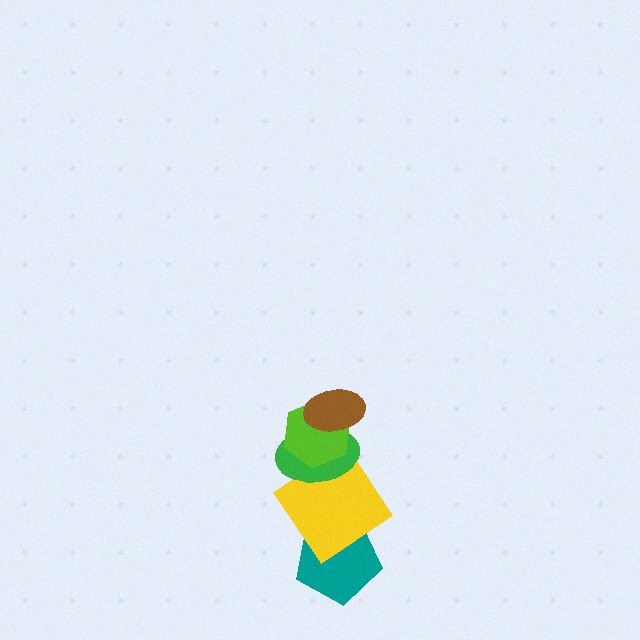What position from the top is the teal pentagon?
The teal pentagon is 5th from the top.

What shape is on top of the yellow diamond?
The green ellipse is on top of the yellow diamond.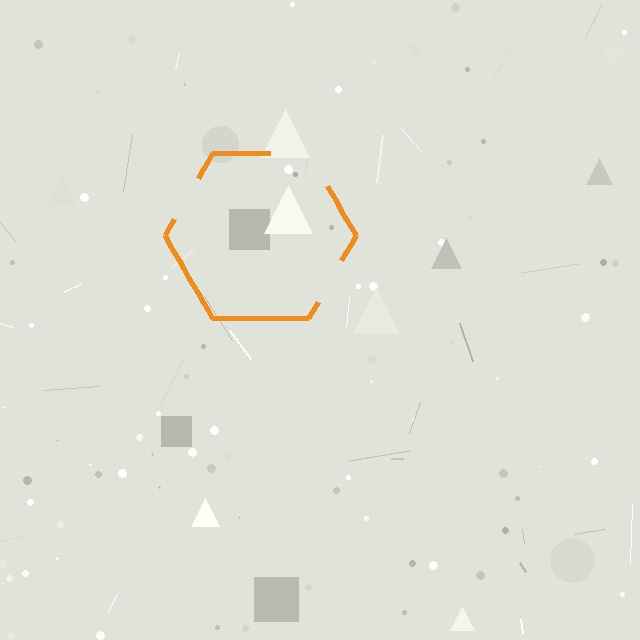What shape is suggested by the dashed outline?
The dashed outline suggests a hexagon.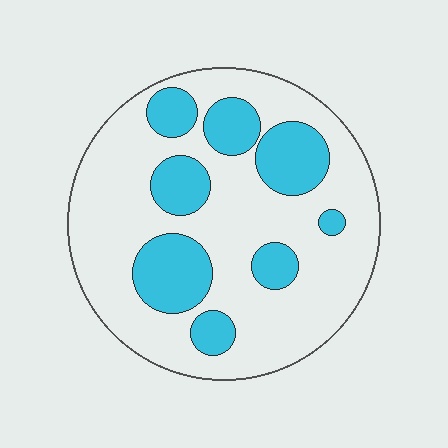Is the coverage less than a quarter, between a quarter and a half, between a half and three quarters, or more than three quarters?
Between a quarter and a half.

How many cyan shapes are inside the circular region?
8.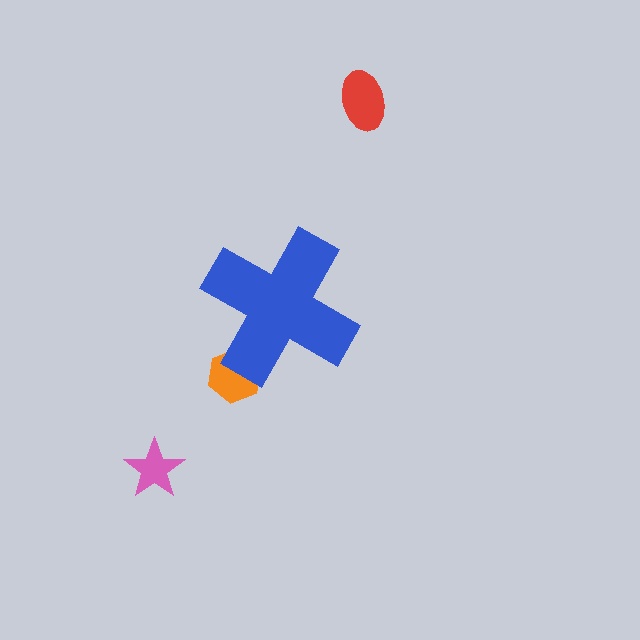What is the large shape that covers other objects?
A blue cross.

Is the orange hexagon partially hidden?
Yes, the orange hexagon is partially hidden behind the blue cross.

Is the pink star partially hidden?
No, the pink star is fully visible.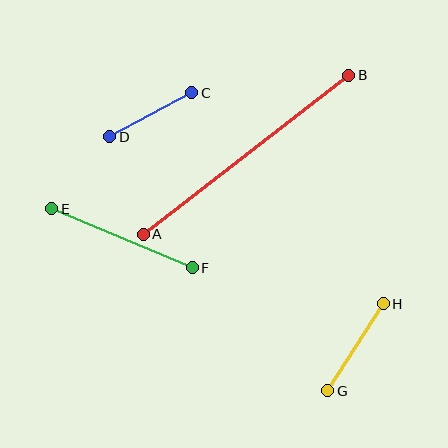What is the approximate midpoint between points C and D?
The midpoint is at approximately (151, 115) pixels.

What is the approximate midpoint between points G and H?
The midpoint is at approximately (355, 347) pixels.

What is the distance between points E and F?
The distance is approximately 152 pixels.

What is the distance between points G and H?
The distance is approximately 103 pixels.